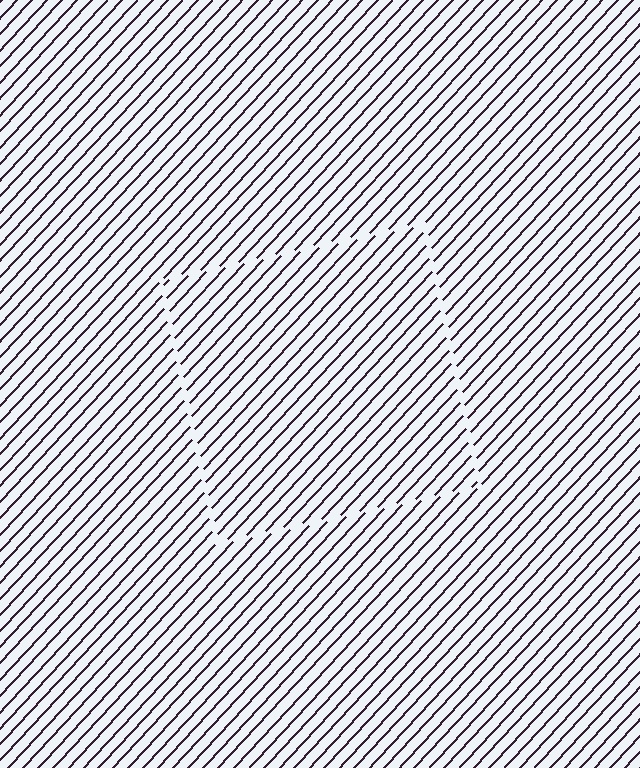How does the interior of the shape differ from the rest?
The interior of the shape contains the same grating, shifted by half a period — the contour is defined by the phase discontinuity where line-ends from the inner and outer gratings abut.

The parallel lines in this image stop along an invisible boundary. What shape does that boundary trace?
An illusory square. The interior of the shape contains the same grating, shifted by half a period — the contour is defined by the phase discontinuity where line-ends from the inner and outer gratings abut.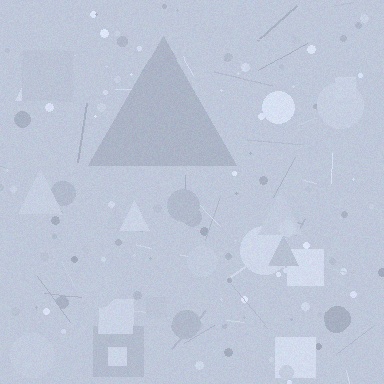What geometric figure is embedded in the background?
A triangle is embedded in the background.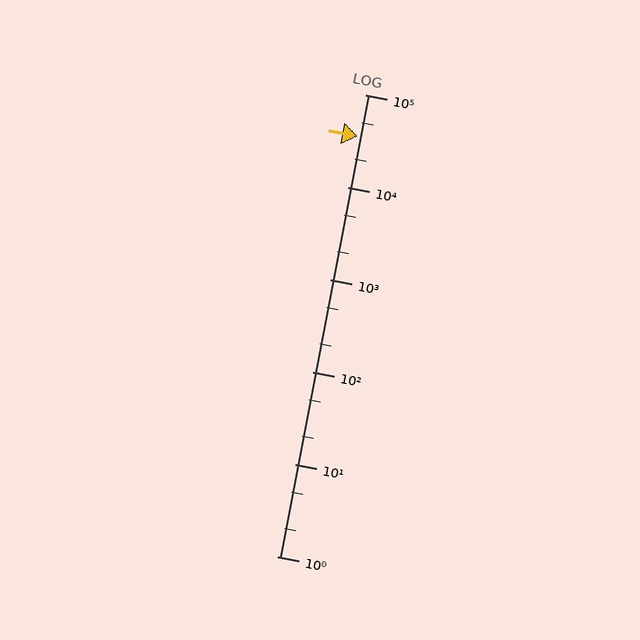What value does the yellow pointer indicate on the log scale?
The pointer indicates approximately 35000.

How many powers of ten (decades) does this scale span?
The scale spans 5 decades, from 1 to 100000.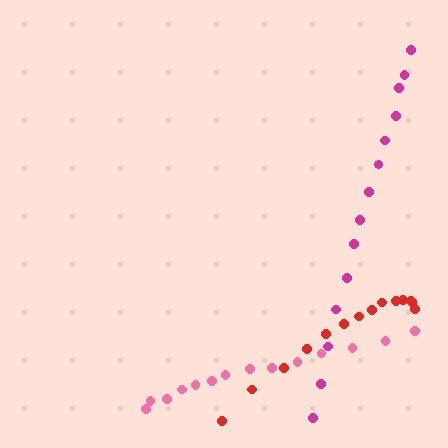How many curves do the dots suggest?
There are 3 distinct paths.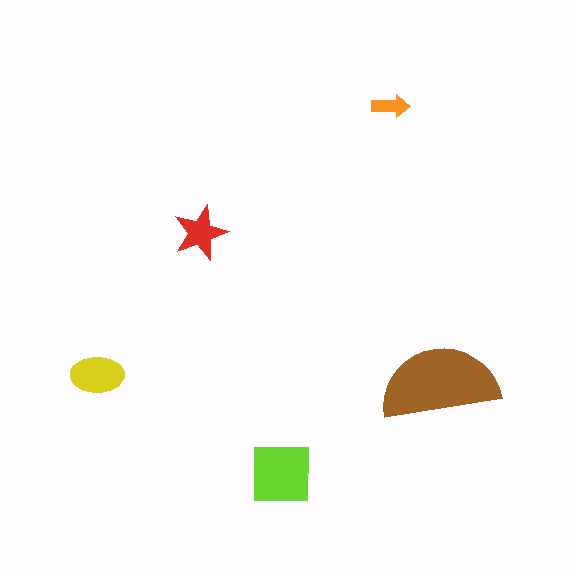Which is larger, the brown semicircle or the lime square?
The brown semicircle.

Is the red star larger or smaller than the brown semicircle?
Smaller.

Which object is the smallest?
The orange arrow.